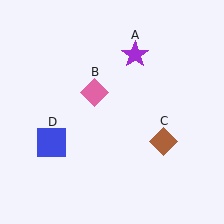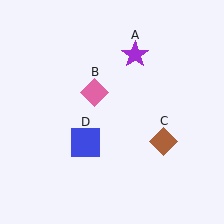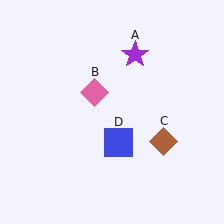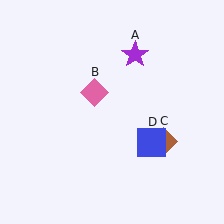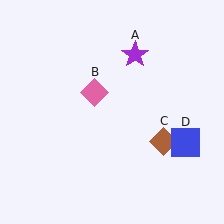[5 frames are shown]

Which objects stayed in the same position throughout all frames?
Purple star (object A) and pink diamond (object B) and brown diamond (object C) remained stationary.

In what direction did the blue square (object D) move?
The blue square (object D) moved right.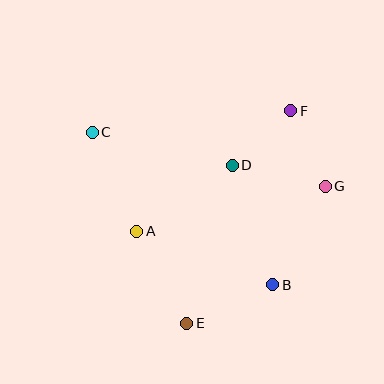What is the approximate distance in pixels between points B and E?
The distance between B and E is approximately 94 pixels.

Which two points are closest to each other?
Points D and F are closest to each other.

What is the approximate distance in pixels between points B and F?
The distance between B and F is approximately 175 pixels.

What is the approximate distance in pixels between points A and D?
The distance between A and D is approximately 116 pixels.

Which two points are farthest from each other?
Points C and G are farthest from each other.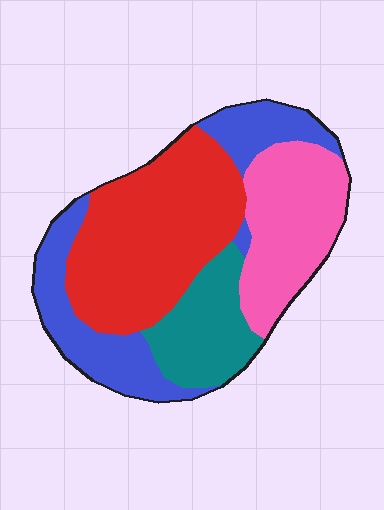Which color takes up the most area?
Red, at roughly 35%.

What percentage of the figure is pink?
Pink takes up between a sixth and a third of the figure.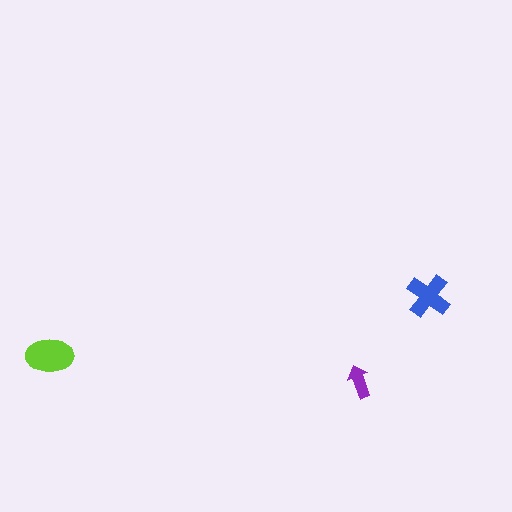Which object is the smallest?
The purple arrow.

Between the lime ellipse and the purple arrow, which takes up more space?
The lime ellipse.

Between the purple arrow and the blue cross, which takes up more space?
The blue cross.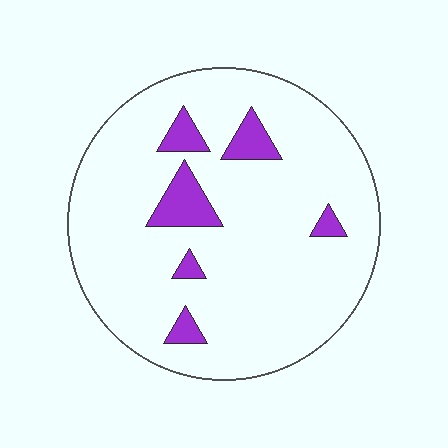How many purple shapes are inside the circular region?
6.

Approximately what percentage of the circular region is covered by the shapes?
Approximately 10%.